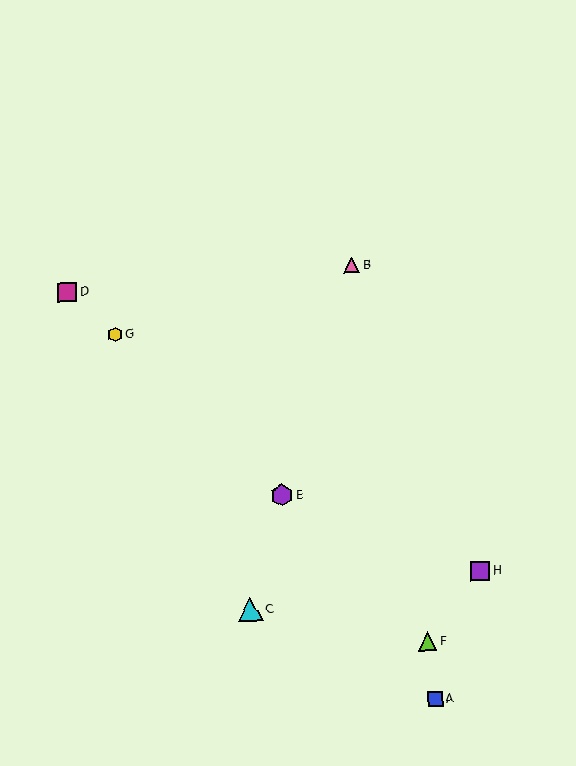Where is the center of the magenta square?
The center of the magenta square is at (67, 292).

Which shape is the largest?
The cyan triangle (labeled C) is the largest.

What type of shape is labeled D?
Shape D is a magenta square.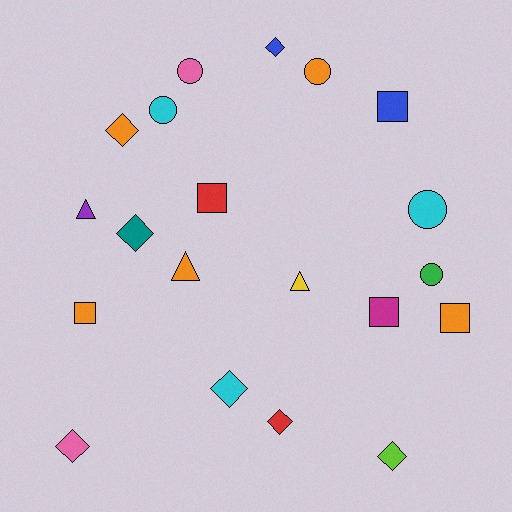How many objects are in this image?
There are 20 objects.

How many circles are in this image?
There are 5 circles.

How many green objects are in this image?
There is 1 green object.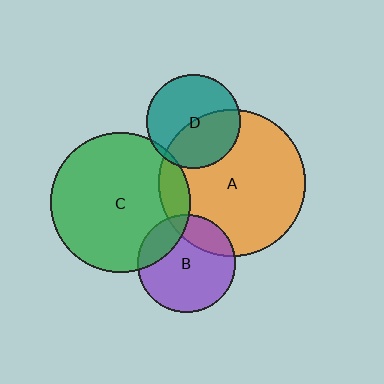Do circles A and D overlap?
Yes.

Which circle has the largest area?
Circle A (orange).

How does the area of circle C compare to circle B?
Approximately 2.0 times.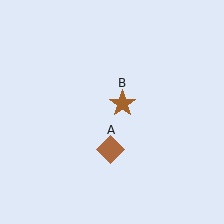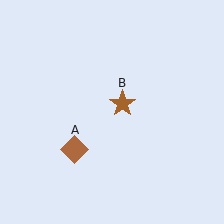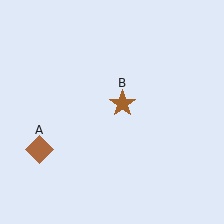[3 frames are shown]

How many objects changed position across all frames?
1 object changed position: brown diamond (object A).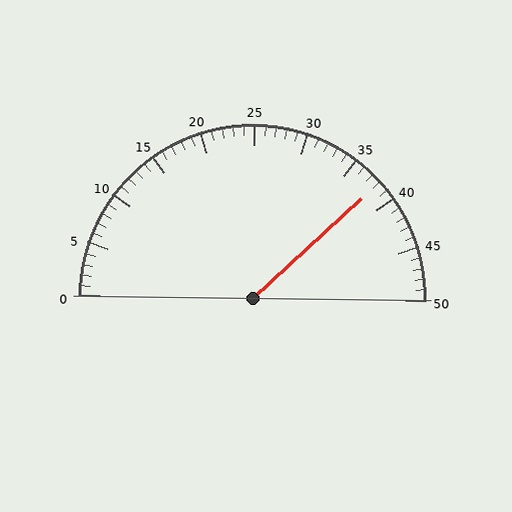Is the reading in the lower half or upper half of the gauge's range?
The reading is in the upper half of the range (0 to 50).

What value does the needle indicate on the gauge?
The needle indicates approximately 38.